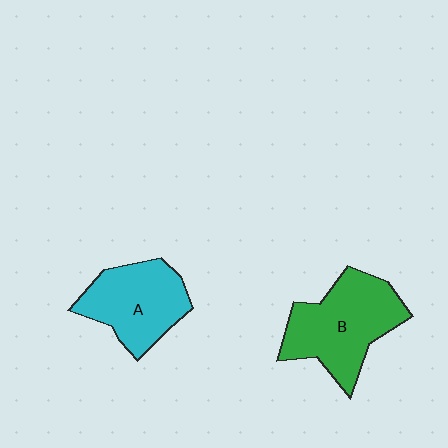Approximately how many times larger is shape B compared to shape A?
Approximately 1.2 times.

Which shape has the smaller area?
Shape A (cyan).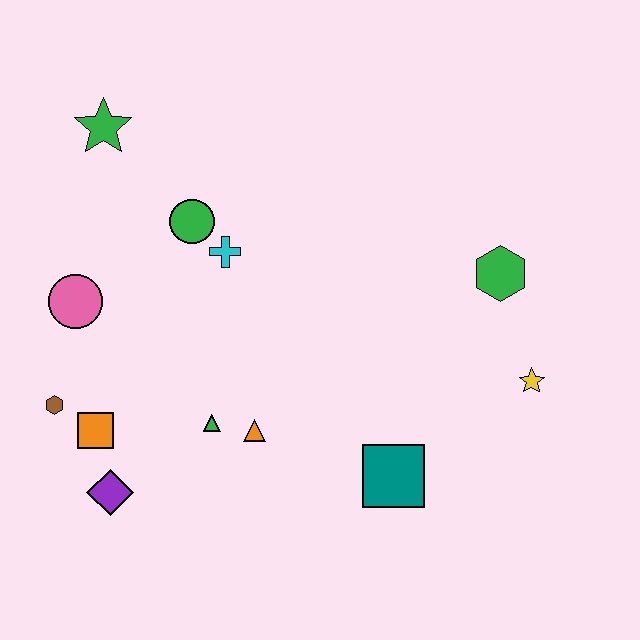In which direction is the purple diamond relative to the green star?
The purple diamond is below the green star.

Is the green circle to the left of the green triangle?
Yes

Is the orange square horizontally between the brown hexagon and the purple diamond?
Yes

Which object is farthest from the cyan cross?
The yellow star is farthest from the cyan cross.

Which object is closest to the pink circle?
The brown hexagon is closest to the pink circle.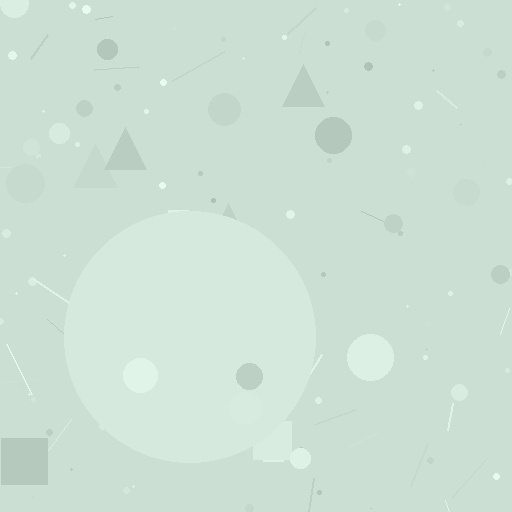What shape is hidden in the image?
A circle is hidden in the image.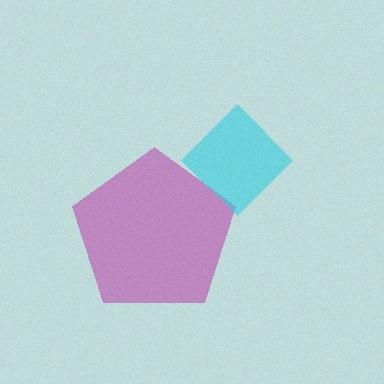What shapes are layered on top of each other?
The layered shapes are: a magenta pentagon, a cyan diamond.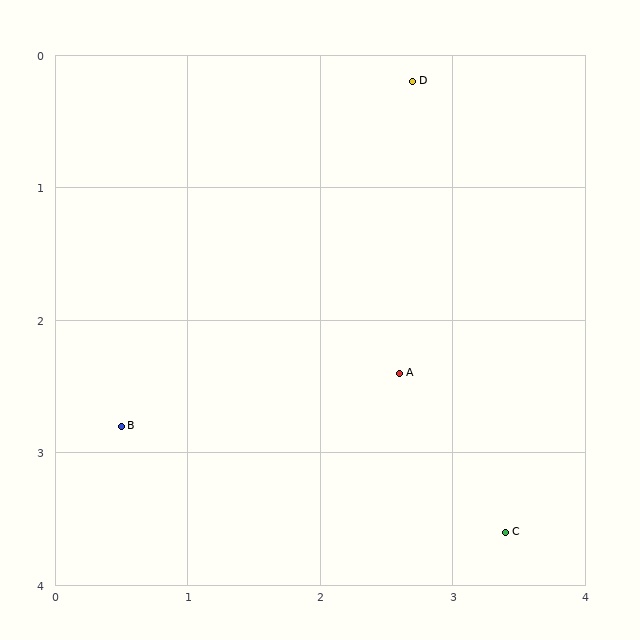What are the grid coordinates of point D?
Point D is at approximately (2.7, 0.2).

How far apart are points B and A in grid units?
Points B and A are about 2.1 grid units apart.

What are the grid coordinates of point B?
Point B is at approximately (0.5, 2.8).